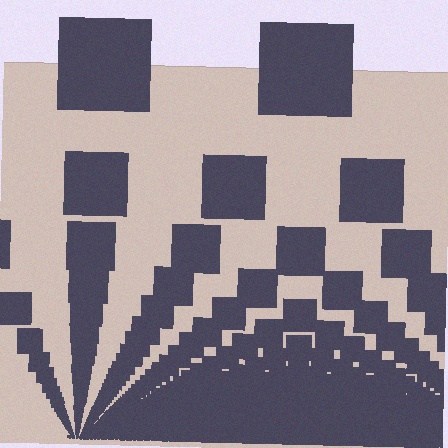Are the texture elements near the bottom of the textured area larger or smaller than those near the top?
Smaller. The gradient is inverted — elements near the bottom are smaller and denser.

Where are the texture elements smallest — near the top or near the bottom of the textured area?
Near the bottom.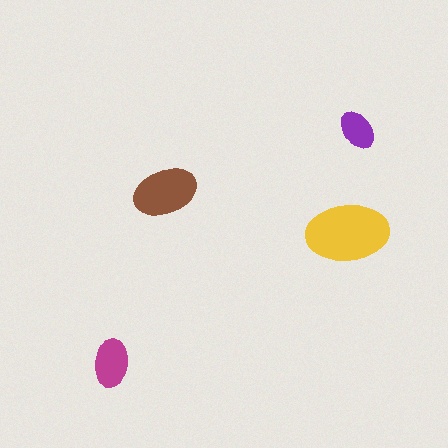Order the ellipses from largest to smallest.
the yellow one, the brown one, the magenta one, the purple one.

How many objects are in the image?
There are 4 objects in the image.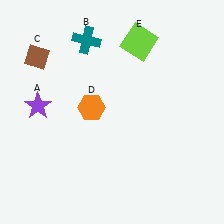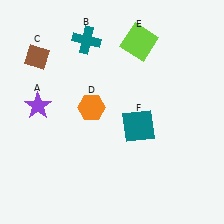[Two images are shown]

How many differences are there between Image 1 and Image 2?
There is 1 difference between the two images.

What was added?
A teal square (F) was added in Image 2.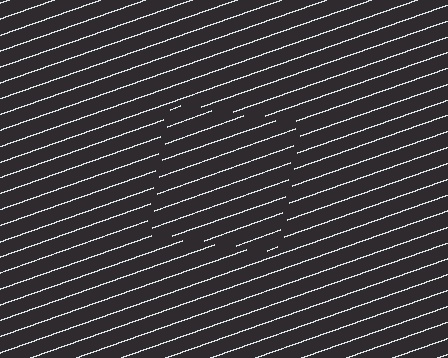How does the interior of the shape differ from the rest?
The interior of the shape contains the same grating, shifted by half a period — the contour is defined by the phase discontinuity where line-ends from the inner and outer gratings abut.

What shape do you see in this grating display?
An illusory square. The interior of the shape contains the same grating, shifted by half a period — the contour is defined by the phase discontinuity where line-ends from the inner and outer gratings abut.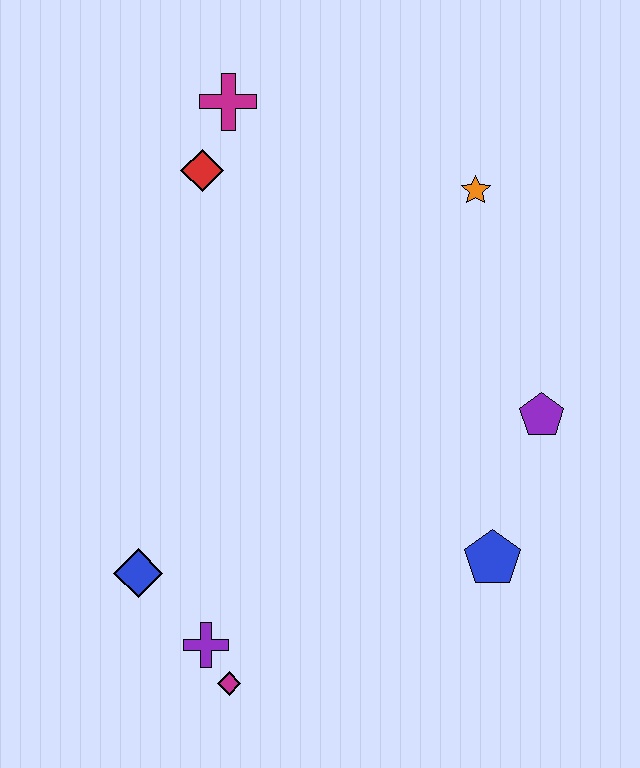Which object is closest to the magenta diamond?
The purple cross is closest to the magenta diamond.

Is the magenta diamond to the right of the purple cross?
Yes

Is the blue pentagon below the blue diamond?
No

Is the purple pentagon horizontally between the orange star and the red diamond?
No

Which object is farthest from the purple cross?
The magenta cross is farthest from the purple cross.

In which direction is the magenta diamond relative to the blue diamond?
The magenta diamond is below the blue diamond.